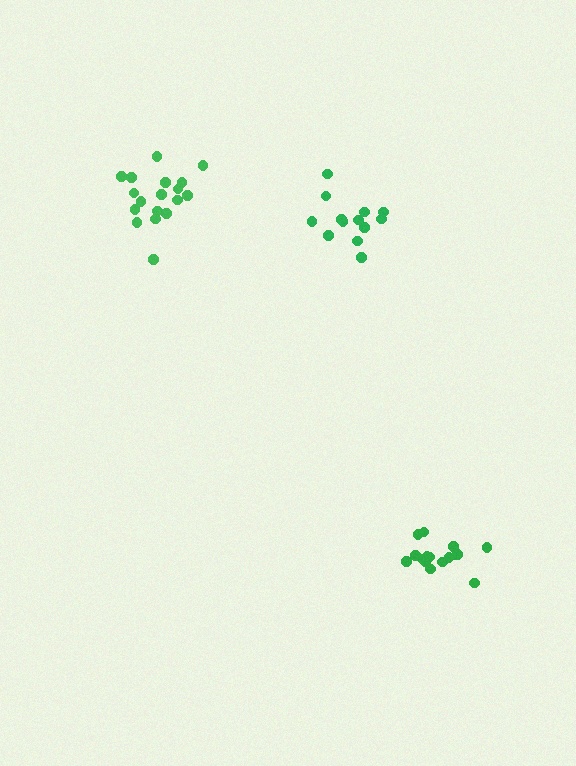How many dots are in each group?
Group 1: 18 dots, Group 2: 13 dots, Group 3: 16 dots (47 total).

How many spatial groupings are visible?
There are 3 spatial groupings.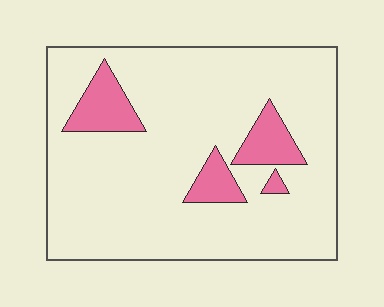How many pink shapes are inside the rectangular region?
4.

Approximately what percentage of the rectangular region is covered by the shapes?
Approximately 15%.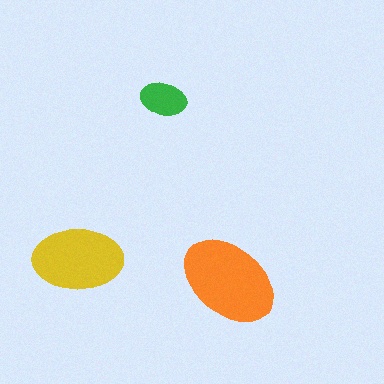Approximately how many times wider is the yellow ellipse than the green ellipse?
About 2 times wider.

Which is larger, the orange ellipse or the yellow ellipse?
The orange one.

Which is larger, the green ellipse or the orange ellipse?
The orange one.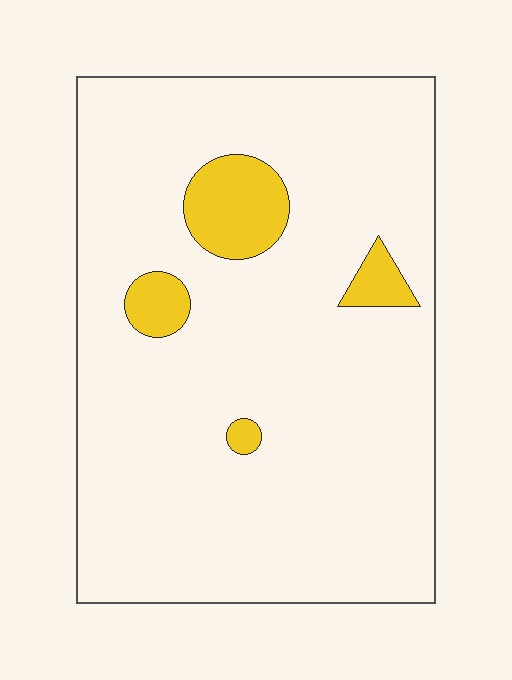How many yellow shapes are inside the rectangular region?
4.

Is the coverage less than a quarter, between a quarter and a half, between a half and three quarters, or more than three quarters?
Less than a quarter.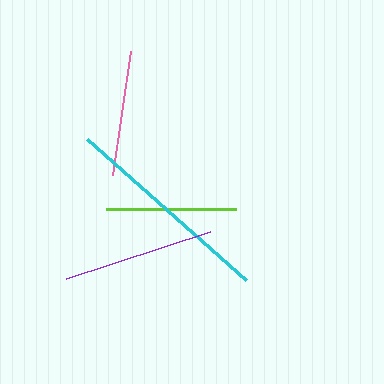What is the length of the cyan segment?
The cyan segment is approximately 213 pixels long.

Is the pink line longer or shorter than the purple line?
The purple line is longer than the pink line.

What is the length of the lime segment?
The lime segment is approximately 130 pixels long.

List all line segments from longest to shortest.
From longest to shortest: cyan, purple, lime, pink.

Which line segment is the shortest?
The pink line is the shortest at approximately 125 pixels.